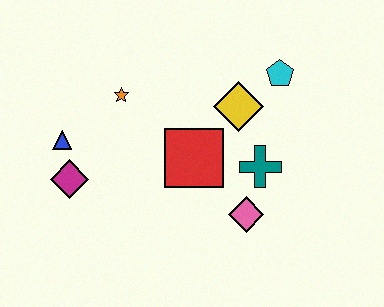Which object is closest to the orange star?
The blue triangle is closest to the orange star.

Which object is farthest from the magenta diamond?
The cyan pentagon is farthest from the magenta diamond.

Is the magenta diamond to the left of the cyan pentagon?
Yes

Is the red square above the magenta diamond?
Yes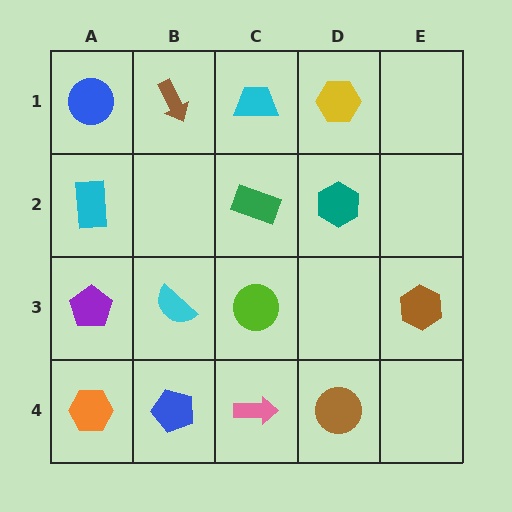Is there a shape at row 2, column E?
No, that cell is empty.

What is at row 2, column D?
A teal hexagon.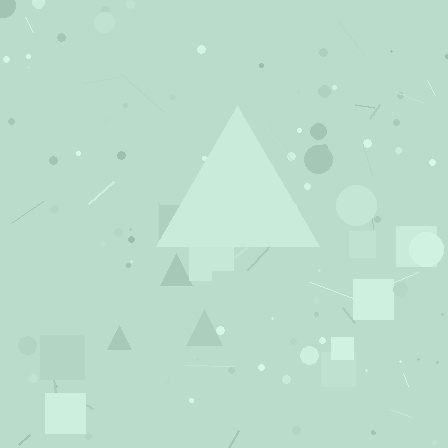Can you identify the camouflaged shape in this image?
The camouflaged shape is a triangle.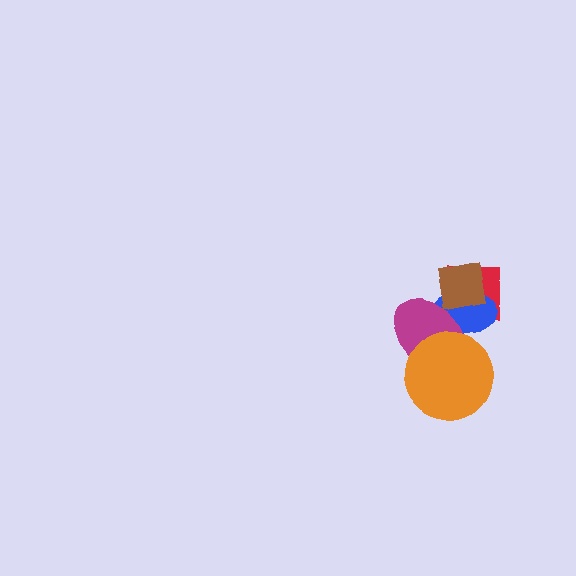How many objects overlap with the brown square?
3 objects overlap with the brown square.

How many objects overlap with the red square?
3 objects overlap with the red square.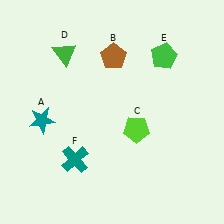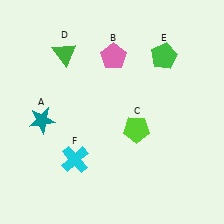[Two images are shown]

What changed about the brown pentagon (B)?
In Image 1, B is brown. In Image 2, it changed to pink.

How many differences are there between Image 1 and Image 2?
There are 2 differences between the two images.